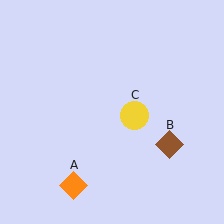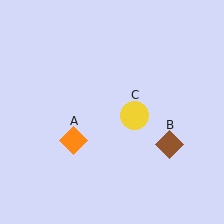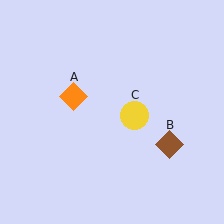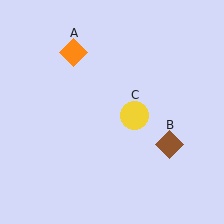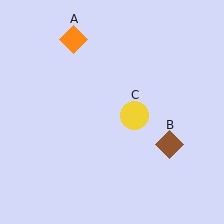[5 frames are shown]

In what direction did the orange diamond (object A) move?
The orange diamond (object A) moved up.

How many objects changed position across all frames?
1 object changed position: orange diamond (object A).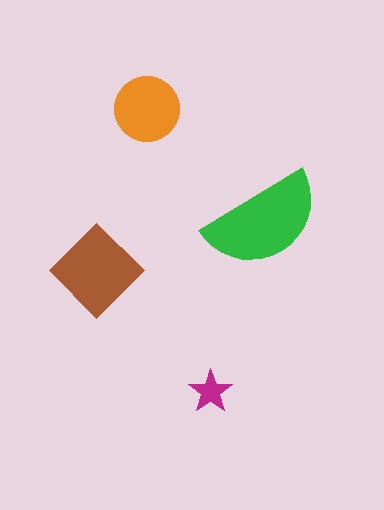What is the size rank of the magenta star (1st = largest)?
4th.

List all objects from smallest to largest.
The magenta star, the orange circle, the brown diamond, the green semicircle.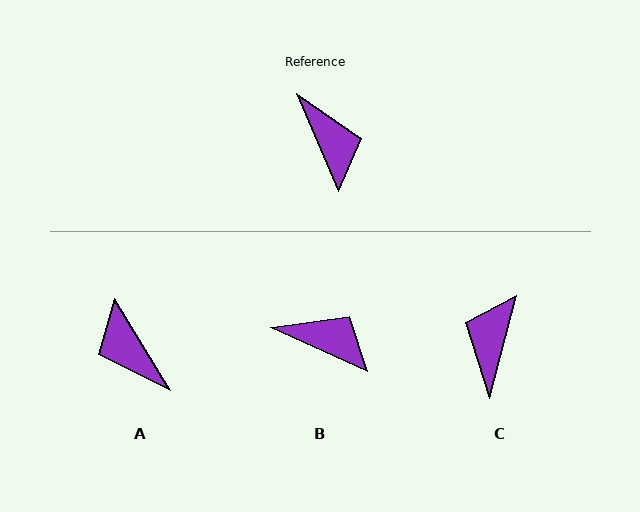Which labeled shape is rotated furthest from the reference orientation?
A, about 172 degrees away.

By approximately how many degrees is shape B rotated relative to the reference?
Approximately 42 degrees counter-clockwise.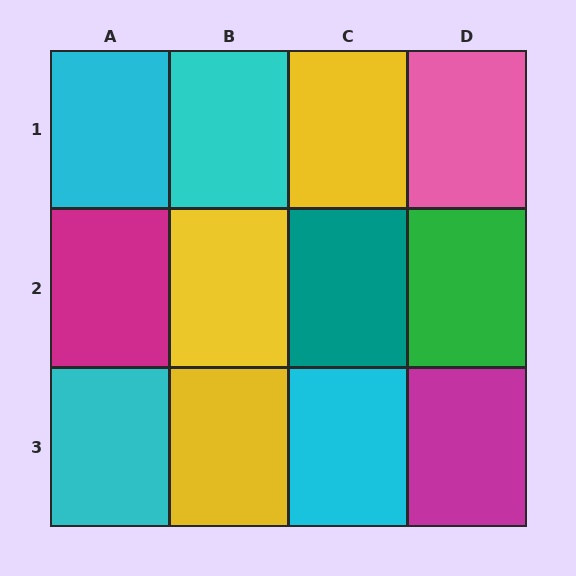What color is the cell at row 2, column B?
Yellow.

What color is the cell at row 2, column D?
Green.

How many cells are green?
1 cell is green.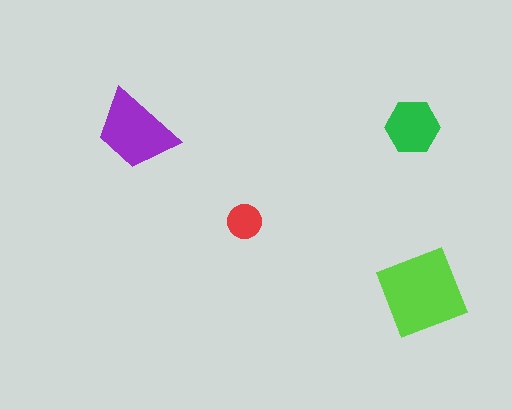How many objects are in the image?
There are 4 objects in the image.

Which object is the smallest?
The red circle.